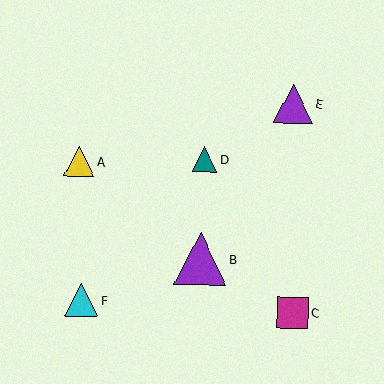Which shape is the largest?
The purple triangle (labeled B) is the largest.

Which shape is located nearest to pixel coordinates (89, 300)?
The cyan triangle (labeled F) at (81, 300) is nearest to that location.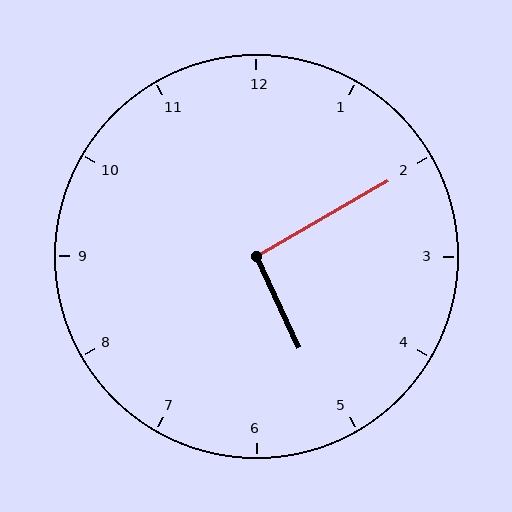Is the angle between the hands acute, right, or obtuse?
It is right.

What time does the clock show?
5:10.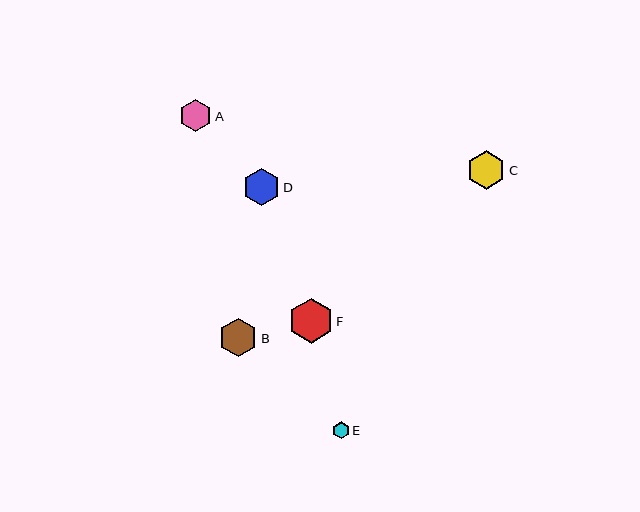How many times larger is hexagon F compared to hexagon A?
Hexagon F is approximately 1.4 times the size of hexagon A.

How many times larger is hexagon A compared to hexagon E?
Hexagon A is approximately 1.9 times the size of hexagon E.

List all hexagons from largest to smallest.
From largest to smallest: F, C, B, D, A, E.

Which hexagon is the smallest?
Hexagon E is the smallest with a size of approximately 17 pixels.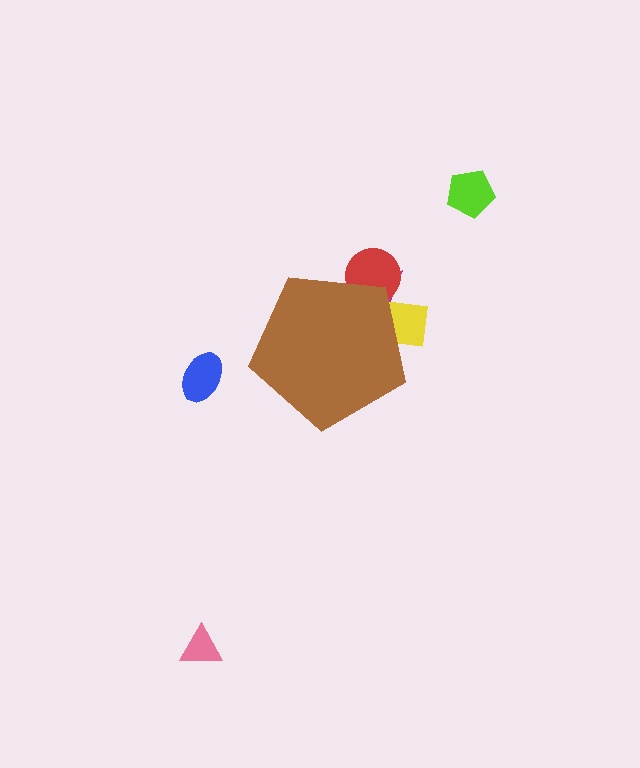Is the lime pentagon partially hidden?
No, the lime pentagon is fully visible.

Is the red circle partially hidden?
Yes, the red circle is partially hidden behind the brown pentagon.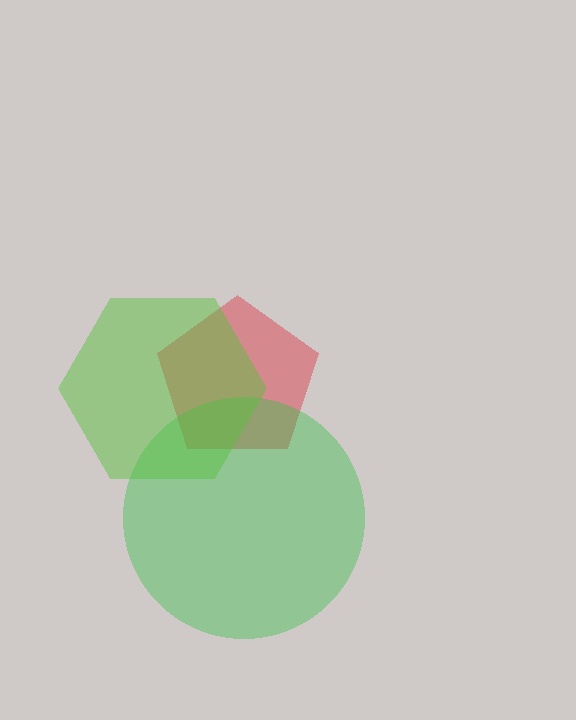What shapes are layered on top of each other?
The layered shapes are: a red pentagon, a green circle, a lime hexagon.